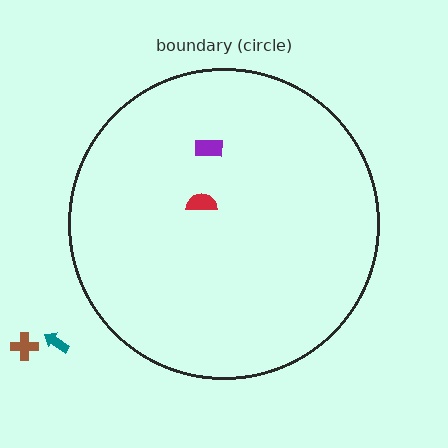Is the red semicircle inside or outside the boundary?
Inside.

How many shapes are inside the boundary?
2 inside, 2 outside.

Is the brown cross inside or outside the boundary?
Outside.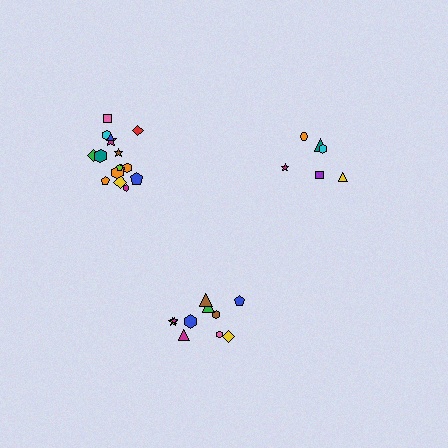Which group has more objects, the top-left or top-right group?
The top-left group.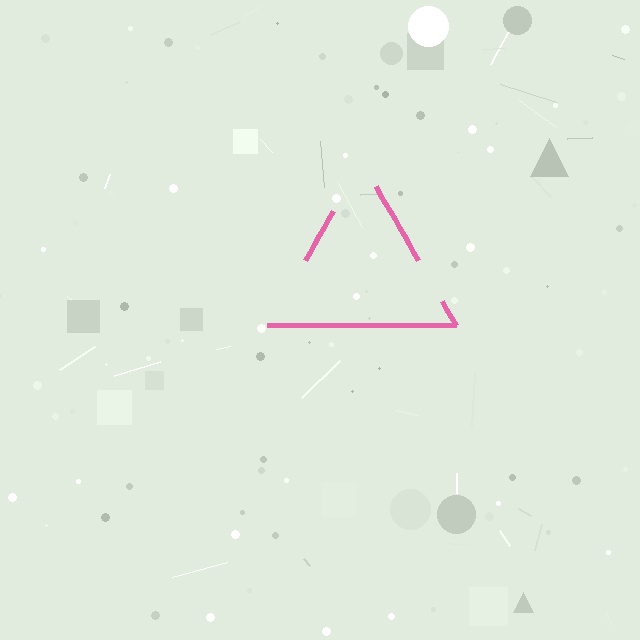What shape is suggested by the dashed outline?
The dashed outline suggests a triangle.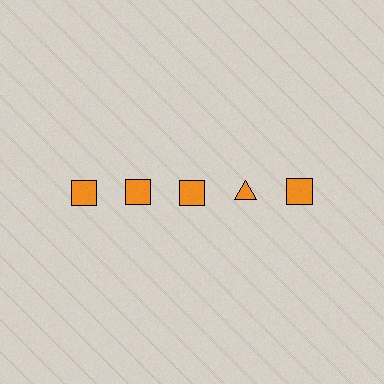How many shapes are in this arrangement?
There are 5 shapes arranged in a grid pattern.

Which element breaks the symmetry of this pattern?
The orange triangle in the top row, second from right column breaks the symmetry. All other shapes are orange squares.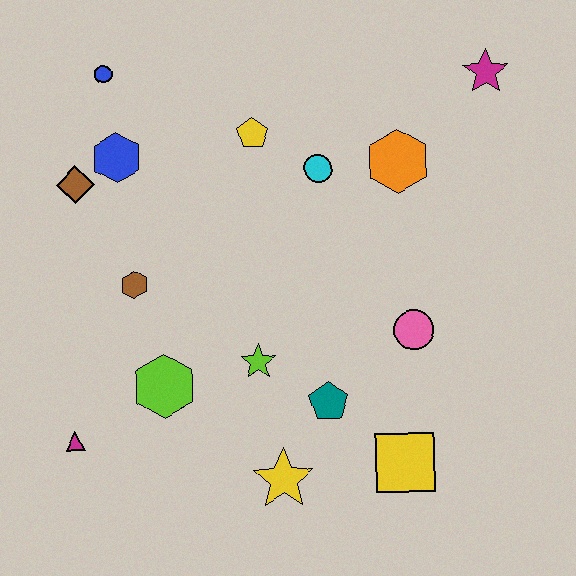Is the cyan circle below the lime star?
No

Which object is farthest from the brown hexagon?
The magenta star is farthest from the brown hexagon.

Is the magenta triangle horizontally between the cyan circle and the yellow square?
No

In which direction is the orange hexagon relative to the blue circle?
The orange hexagon is to the right of the blue circle.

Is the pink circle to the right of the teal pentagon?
Yes